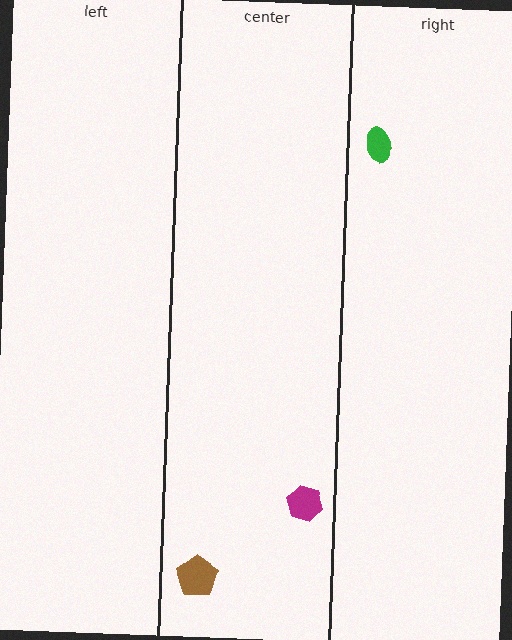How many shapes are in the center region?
2.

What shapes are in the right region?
The green ellipse.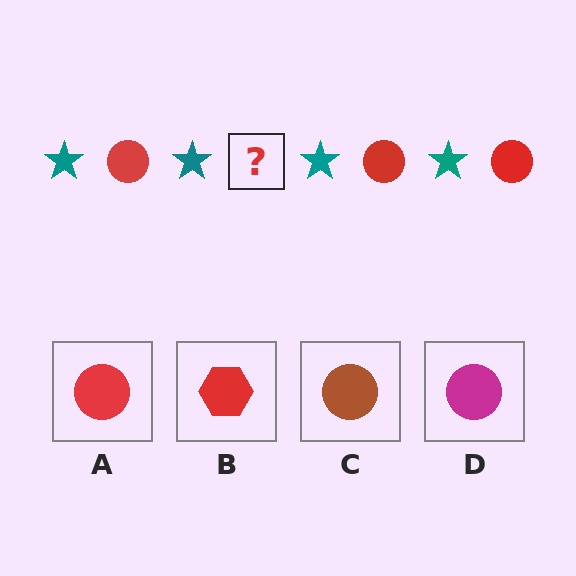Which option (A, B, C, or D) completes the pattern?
A.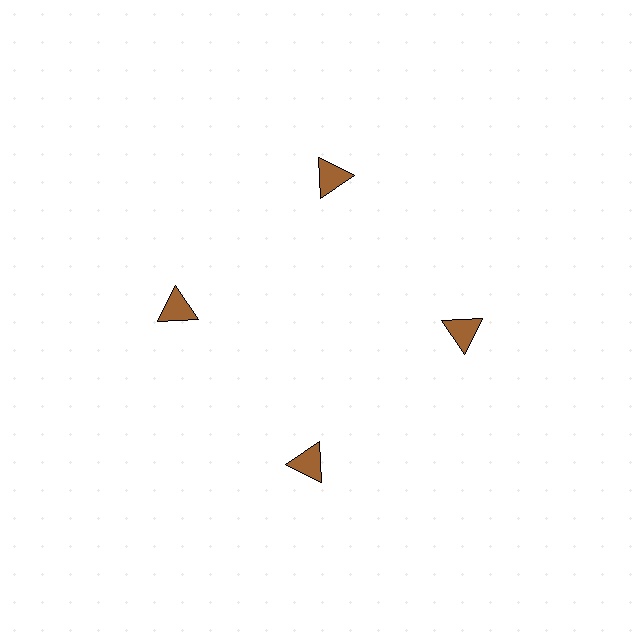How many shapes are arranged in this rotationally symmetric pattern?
There are 4 shapes, arranged in 4 groups of 1.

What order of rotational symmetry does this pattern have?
This pattern has 4-fold rotational symmetry.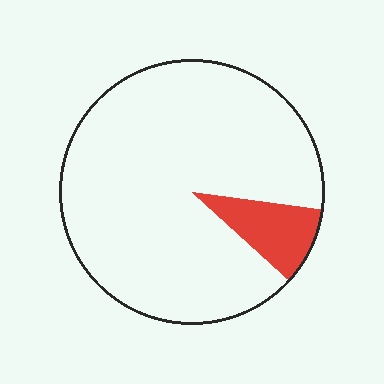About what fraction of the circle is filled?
About one tenth (1/10).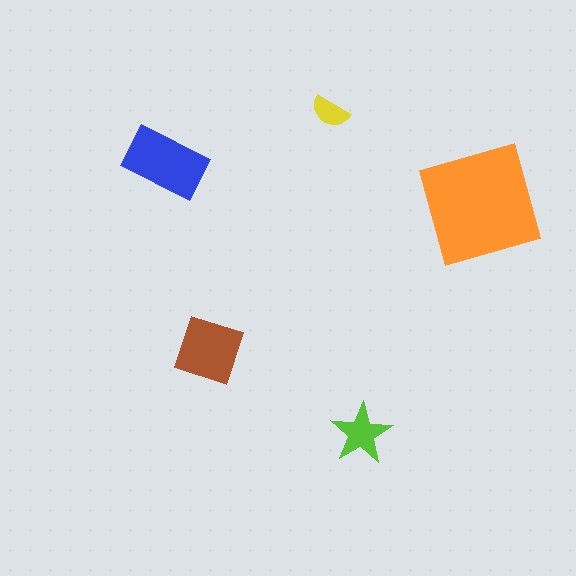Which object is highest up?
The yellow semicircle is topmost.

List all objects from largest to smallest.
The orange square, the blue rectangle, the brown diamond, the lime star, the yellow semicircle.